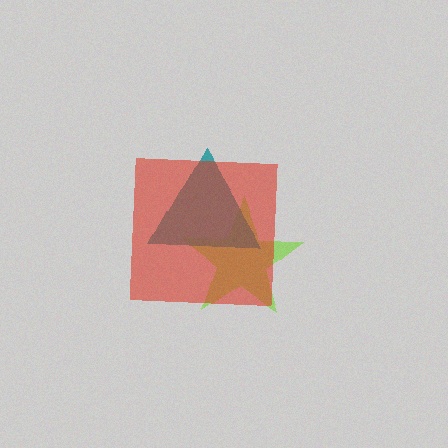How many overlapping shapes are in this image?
There are 3 overlapping shapes in the image.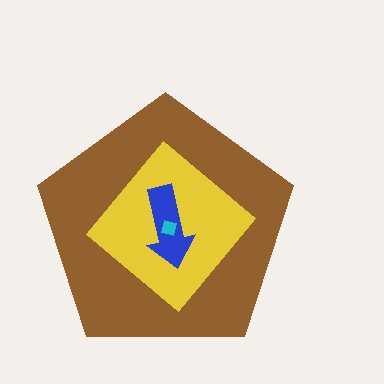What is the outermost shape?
The brown pentagon.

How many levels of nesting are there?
4.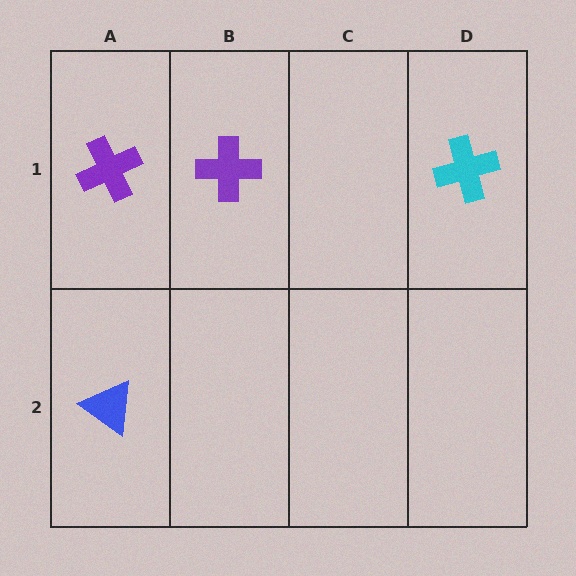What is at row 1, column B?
A purple cross.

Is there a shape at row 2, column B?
No, that cell is empty.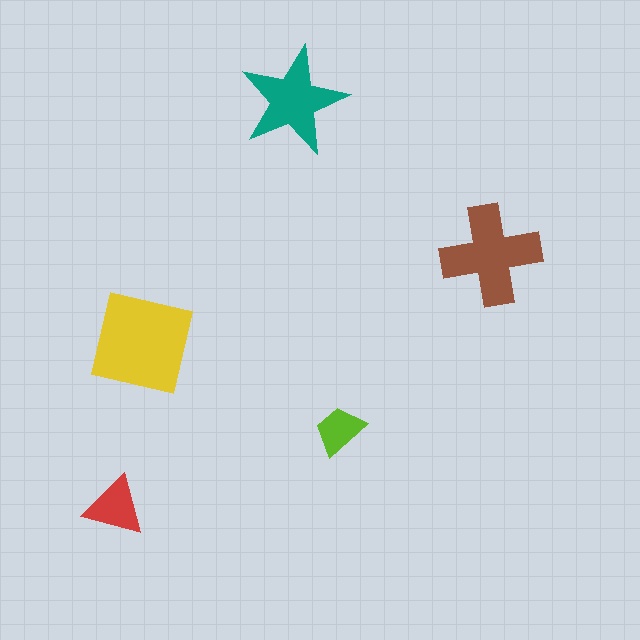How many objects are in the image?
There are 5 objects in the image.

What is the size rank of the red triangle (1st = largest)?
4th.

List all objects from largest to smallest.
The yellow square, the brown cross, the teal star, the red triangle, the lime trapezoid.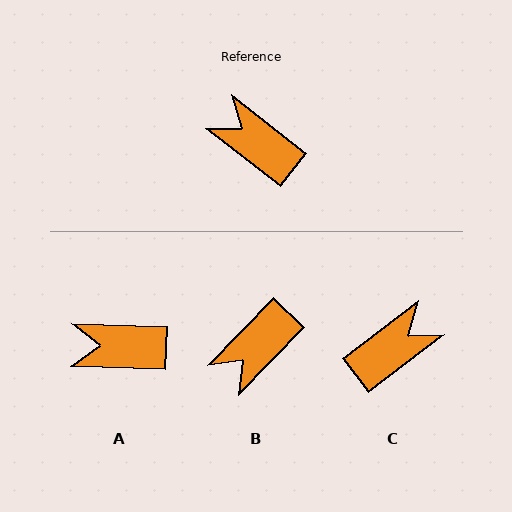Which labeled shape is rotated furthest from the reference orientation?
C, about 105 degrees away.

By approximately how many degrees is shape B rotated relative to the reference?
Approximately 84 degrees counter-clockwise.